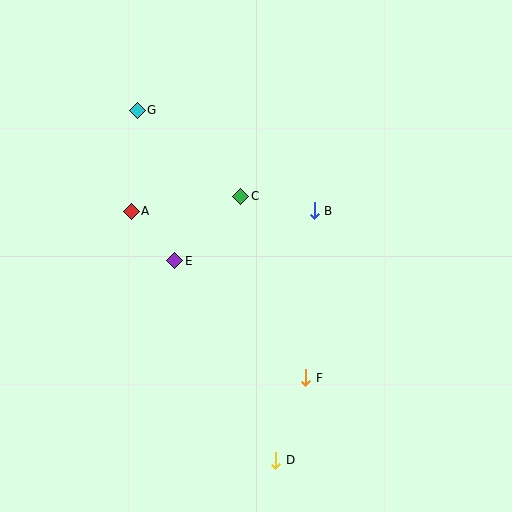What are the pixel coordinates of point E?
Point E is at (175, 261).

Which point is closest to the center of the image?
Point C at (241, 196) is closest to the center.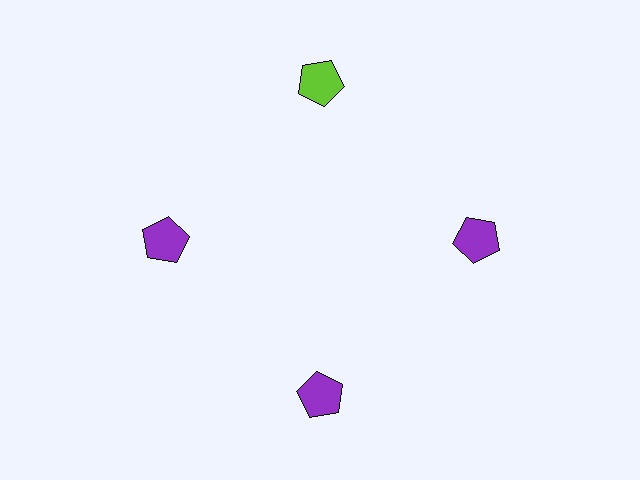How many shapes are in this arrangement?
There are 4 shapes arranged in a ring pattern.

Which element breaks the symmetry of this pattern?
The lime pentagon at roughly the 12 o'clock position breaks the symmetry. All other shapes are purple pentagons.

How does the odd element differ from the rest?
It has a different color: lime instead of purple.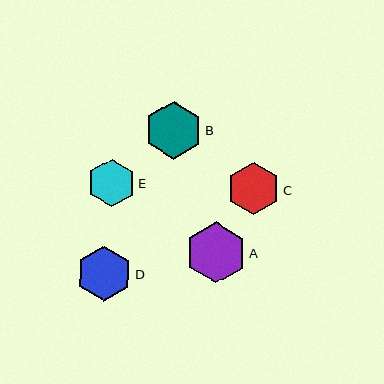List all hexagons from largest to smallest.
From largest to smallest: A, B, D, C, E.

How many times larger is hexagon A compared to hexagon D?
Hexagon A is approximately 1.1 times the size of hexagon D.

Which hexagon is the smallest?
Hexagon E is the smallest with a size of approximately 48 pixels.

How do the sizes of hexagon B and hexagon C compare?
Hexagon B and hexagon C are approximately the same size.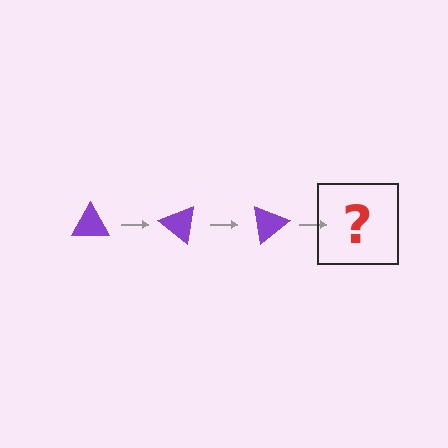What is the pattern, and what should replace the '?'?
The pattern is that the triangle rotates 40 degrees each step. The '?' should be a purple triangle rotated 120 degrees.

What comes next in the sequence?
The next element should be a purple triangle rotated 120 degrees.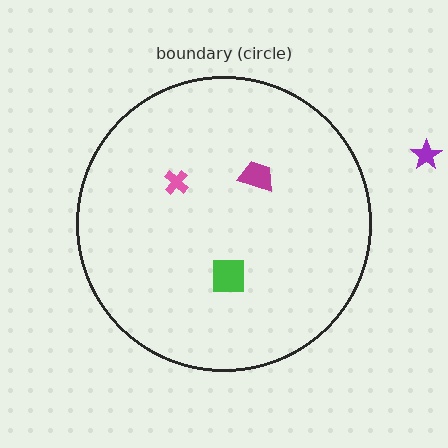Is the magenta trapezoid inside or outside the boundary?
Inside.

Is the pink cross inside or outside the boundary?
Inside.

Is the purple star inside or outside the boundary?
Outside.